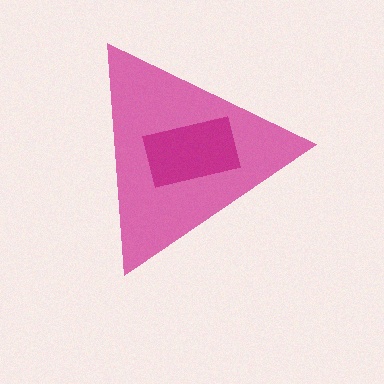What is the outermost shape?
The pink triangle.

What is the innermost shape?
The magenta rectangle.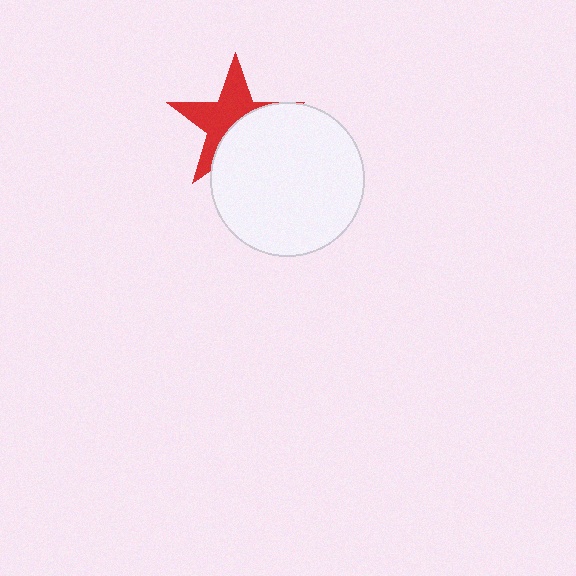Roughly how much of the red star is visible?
About half of it is visible (roughly 54%).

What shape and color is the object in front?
The object in front is a white circle.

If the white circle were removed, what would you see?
You would see the complete red star.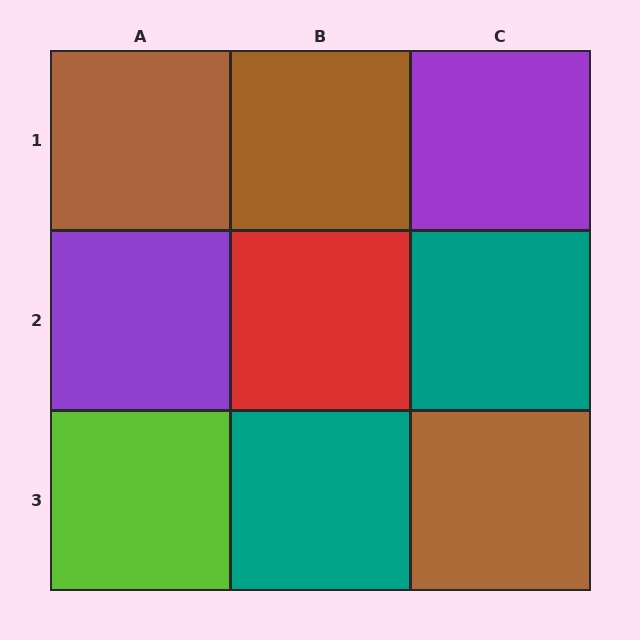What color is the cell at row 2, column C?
Teal.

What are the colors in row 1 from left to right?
Brown, brown, purple.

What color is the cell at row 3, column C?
Brown.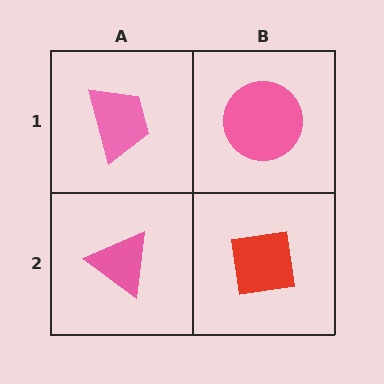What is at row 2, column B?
A red square.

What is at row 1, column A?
A pink trapezoid.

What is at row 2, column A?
A pink triangle.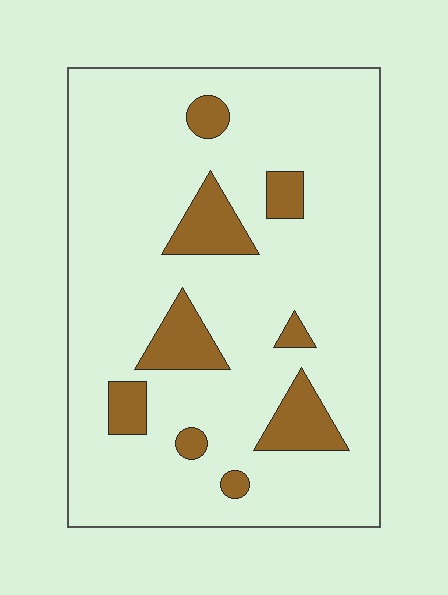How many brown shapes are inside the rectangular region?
9.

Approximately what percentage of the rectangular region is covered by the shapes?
Approximately 15%.